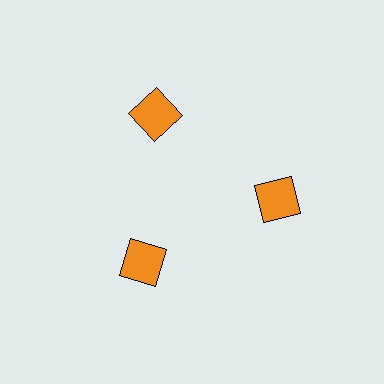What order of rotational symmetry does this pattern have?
This pattern has 3-fold rotational symmetry.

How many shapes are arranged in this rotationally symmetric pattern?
There are 3 shapes, arranged in 3 groups of 1.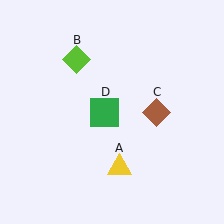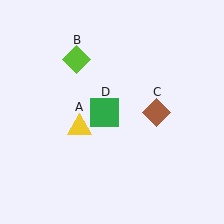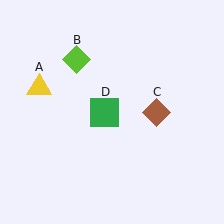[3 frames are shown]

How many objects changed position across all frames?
1 object changed position: yellow triangle (object A).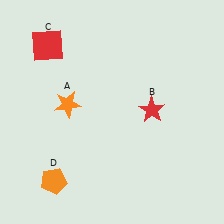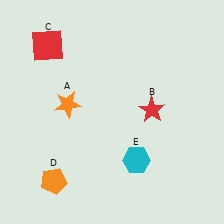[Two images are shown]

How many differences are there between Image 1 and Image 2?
There is 1 difference between the two images.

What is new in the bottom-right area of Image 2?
A cyan hexagon (E) was added in the bottom-right area of Image 2.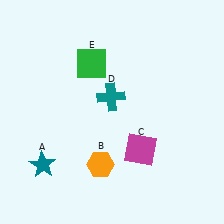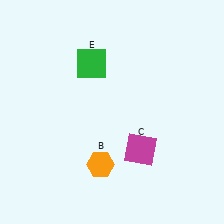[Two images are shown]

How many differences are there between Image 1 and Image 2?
There are 2 differences between the two images.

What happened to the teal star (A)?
The teal star (A) was removed in Image 2. It was in the bottom-left area of Image 1.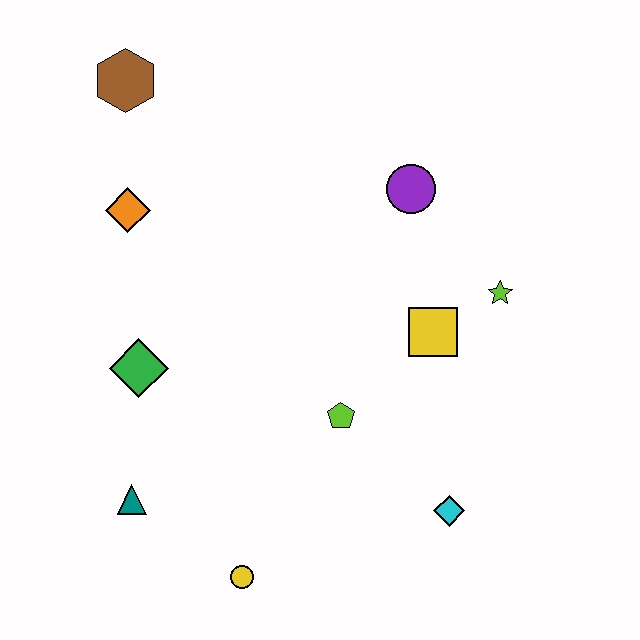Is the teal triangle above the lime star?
No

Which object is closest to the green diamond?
The teal triangle is closest to the green diamond.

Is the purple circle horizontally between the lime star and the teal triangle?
Yes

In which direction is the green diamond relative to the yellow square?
The green diamond is to the left of the yellow square.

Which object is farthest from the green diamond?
The lime star is farthest from the green diamond.